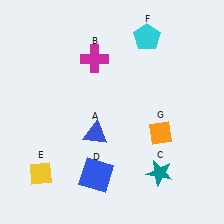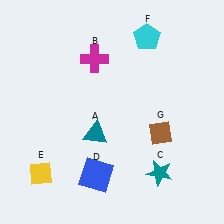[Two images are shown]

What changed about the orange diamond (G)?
In Image 1, G is orange. In Image 2, it changed to brown.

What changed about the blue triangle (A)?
In Image 1, A is blue. In Image 2, it changed to teal.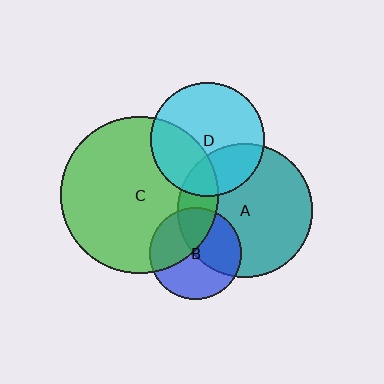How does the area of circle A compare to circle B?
Approximately 2.1 times.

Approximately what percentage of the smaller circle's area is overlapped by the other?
Approximately 20%.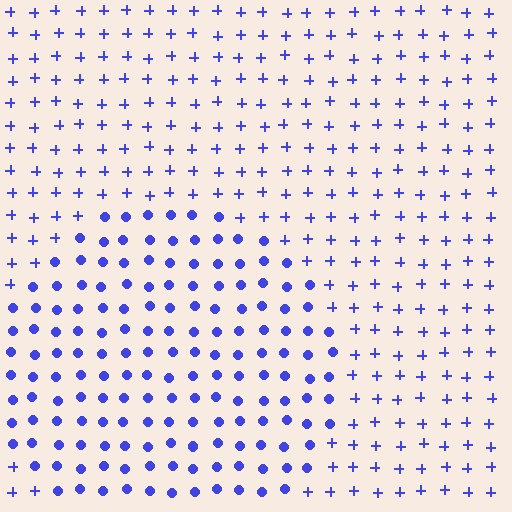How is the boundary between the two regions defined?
The boundary is defined by a change in element shape: circles inside vs. plus signs outside. All elements share the same color and spacing.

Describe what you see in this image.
The image is filled with small blue elements arranged in a uniform grid. A circle-shaped region contains circles, while the surrounding area contains plus signs. The boundary is defined purely by the change in element shape.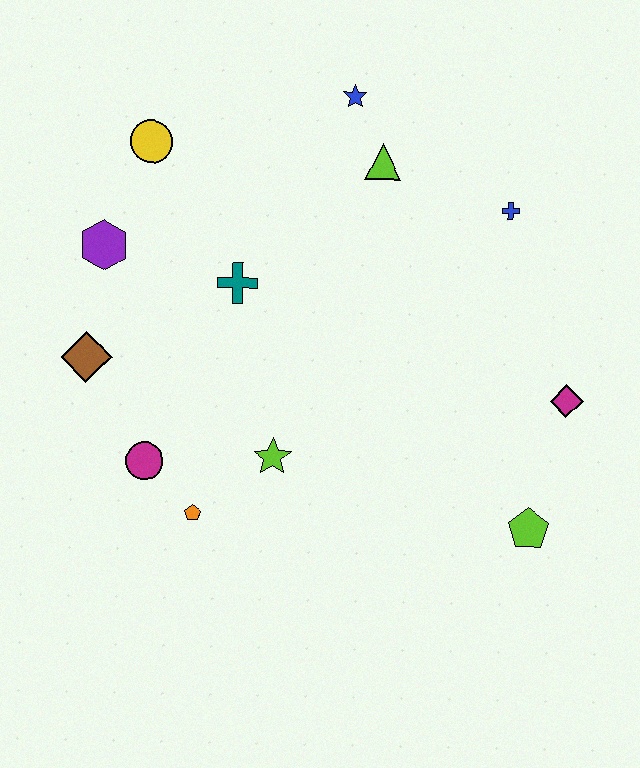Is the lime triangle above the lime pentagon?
Yes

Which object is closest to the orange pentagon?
The magenta circle is closest to the orange pentagon.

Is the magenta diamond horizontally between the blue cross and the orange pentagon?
No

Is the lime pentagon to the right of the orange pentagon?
Yes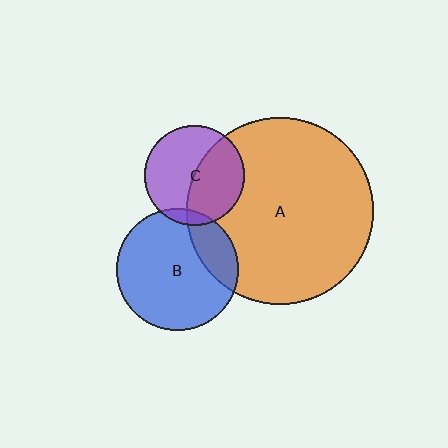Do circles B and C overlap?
Yes.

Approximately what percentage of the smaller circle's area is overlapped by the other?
Approximately 5%.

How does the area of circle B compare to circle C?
Approximately 1.5 times.